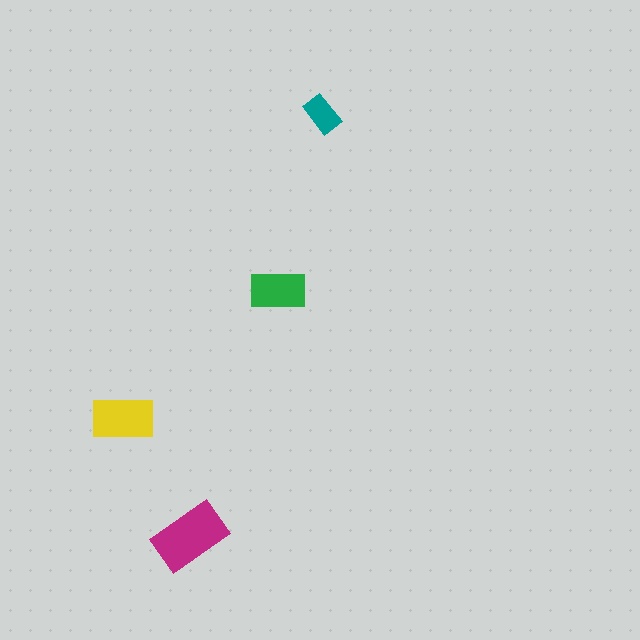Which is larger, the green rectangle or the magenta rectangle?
The magenta one.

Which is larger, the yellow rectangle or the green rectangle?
The yellow one.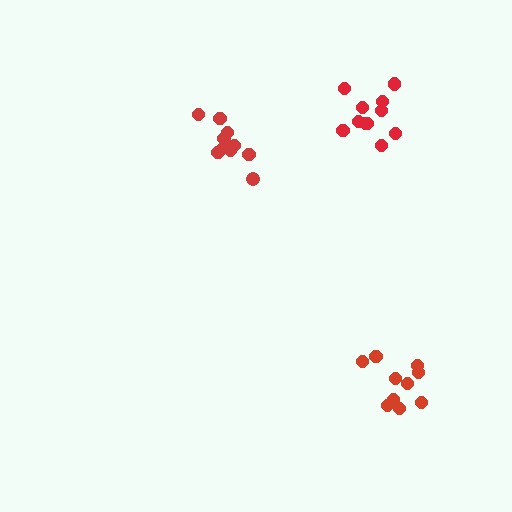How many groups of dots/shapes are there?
There are 3 groups.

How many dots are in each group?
Group 1: 12 dots, Group 2: 10 dots, Group 3: 11 dots (33 total).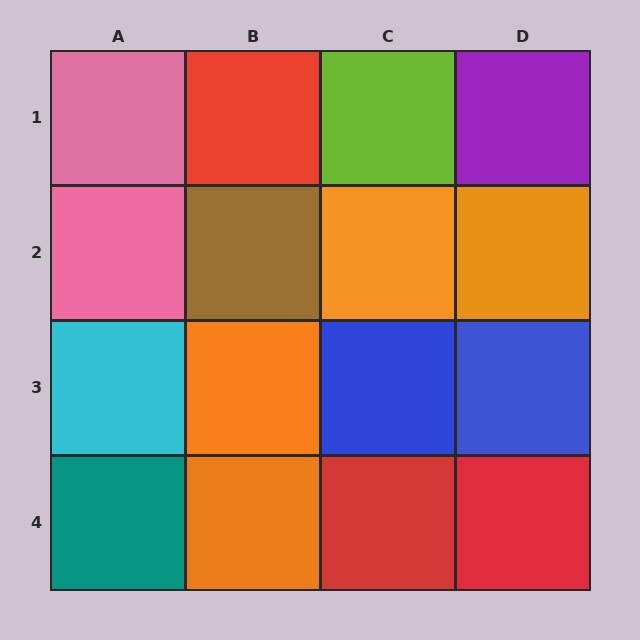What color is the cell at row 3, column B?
Orange.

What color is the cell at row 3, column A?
Cyan.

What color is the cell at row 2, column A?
Pink.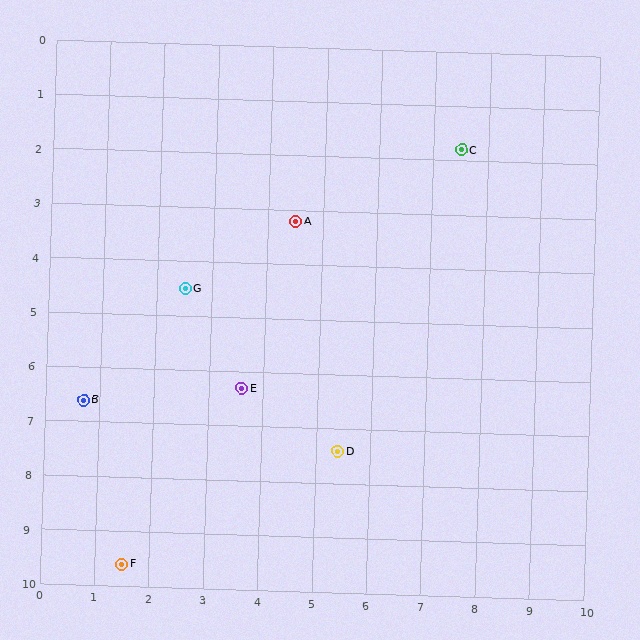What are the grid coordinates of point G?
Point G is at approximately (2.5, 4.5).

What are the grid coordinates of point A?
Point A is at approximately (4.5, 3.2).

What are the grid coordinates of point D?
Point D is at approximately (5.4, 7.4).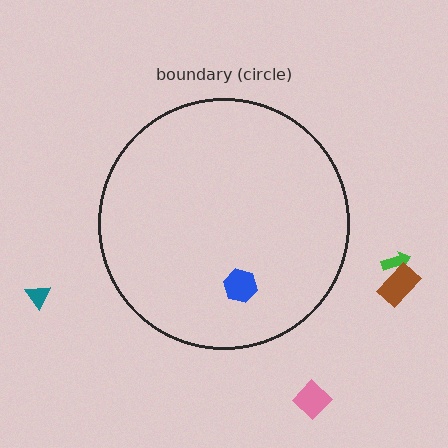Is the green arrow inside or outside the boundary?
Outside.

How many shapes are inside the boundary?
1 inside, 4 outside.